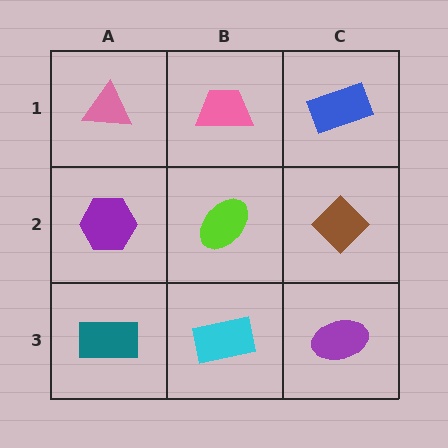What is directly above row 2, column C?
A blue rectangle.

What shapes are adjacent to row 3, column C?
A brown diamond (row 2, column C), a cyan rectangle (row 3, column B).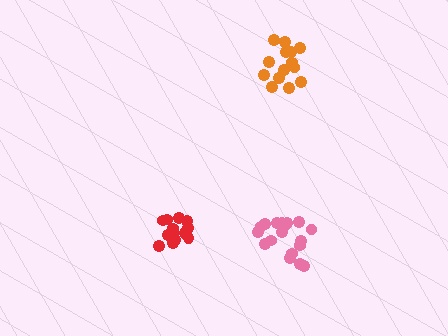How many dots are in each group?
Group 1: 15 dots, Group 2: 18 dots, Group 3: 13 dots (46 total).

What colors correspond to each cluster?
The clusters are colored: orange, pink, red.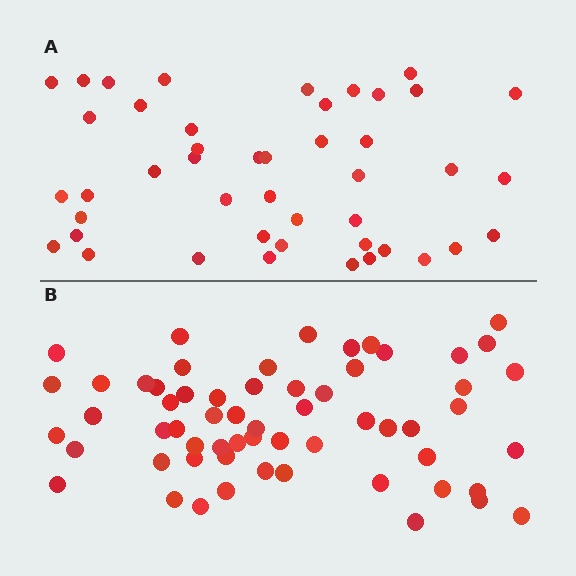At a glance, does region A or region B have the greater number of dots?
Region B (the bottom region) has more dots.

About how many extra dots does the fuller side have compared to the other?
Region B has approximately 15 more dots than region A.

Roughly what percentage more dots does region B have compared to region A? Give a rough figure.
About 35% more.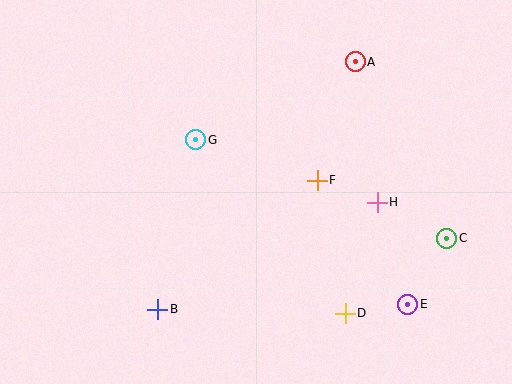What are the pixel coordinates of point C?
Point C is at (447, 238).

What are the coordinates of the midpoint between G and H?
The midpoint between G and H is at (287, 171).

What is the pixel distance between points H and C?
The distance between H and C is 78 pixels.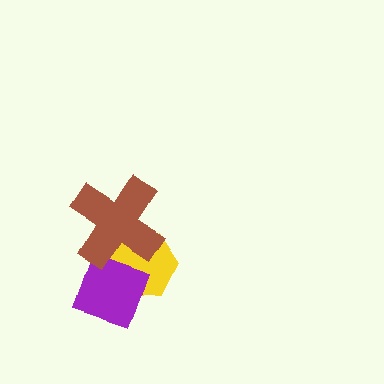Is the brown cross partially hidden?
No, no other shape covers it.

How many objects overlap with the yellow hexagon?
2 objects overlap with the yellow hexagon.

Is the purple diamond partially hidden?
Yes, it is partially covered by another shape.